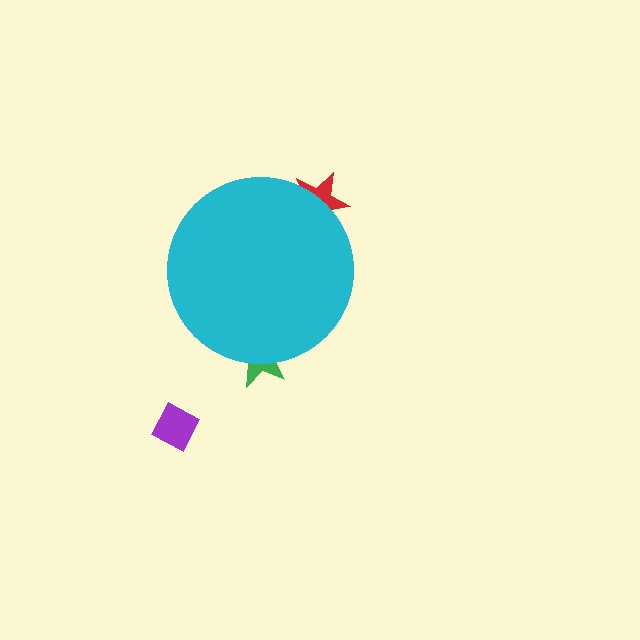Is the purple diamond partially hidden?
No, the purple diamond is fully visible.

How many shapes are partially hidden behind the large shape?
2 shapes are partially hidden.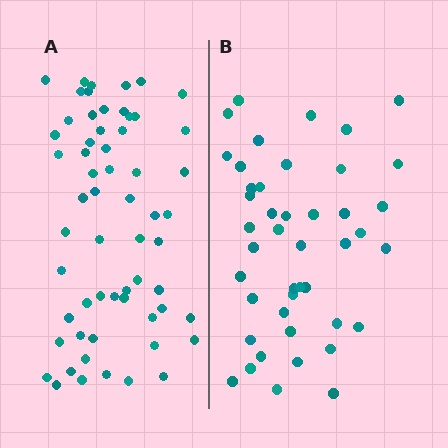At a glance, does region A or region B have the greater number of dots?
Region A (the left region) has more dots.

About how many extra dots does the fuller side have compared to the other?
Region A has approximately 15 more dots than region B.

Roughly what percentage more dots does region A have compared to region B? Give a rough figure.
About 35% more.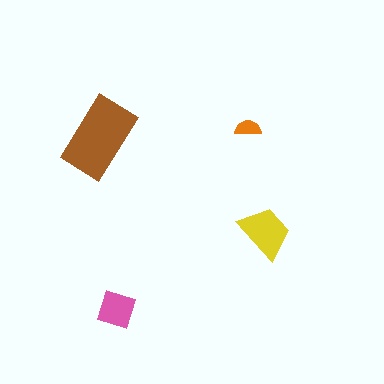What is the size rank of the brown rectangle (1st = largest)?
1st.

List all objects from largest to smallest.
The brown rectangle, the yellow trapezoid, the pink diamond, the orange semicircle.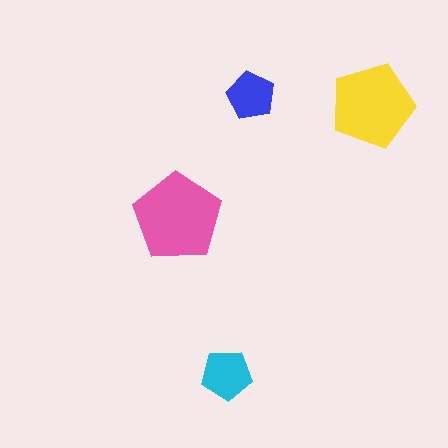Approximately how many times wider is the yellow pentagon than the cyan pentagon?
About 1.5 times wider.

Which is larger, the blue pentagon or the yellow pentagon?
The yellow one.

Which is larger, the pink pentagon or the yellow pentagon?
The pink one.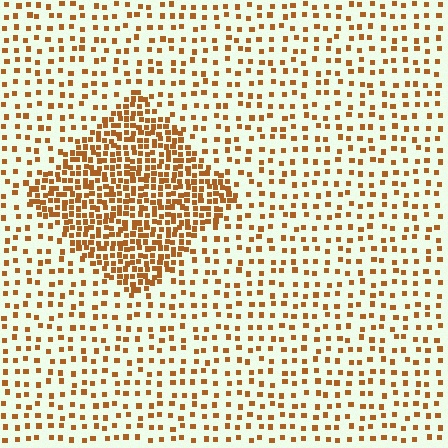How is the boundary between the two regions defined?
The boundary is defined by a change in element density (approximately 2.6x ratio). All elements are the same color, size, and shape.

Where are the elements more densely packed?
The elements are more densely packed inside the diamond boundary.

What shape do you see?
I see a diamond.